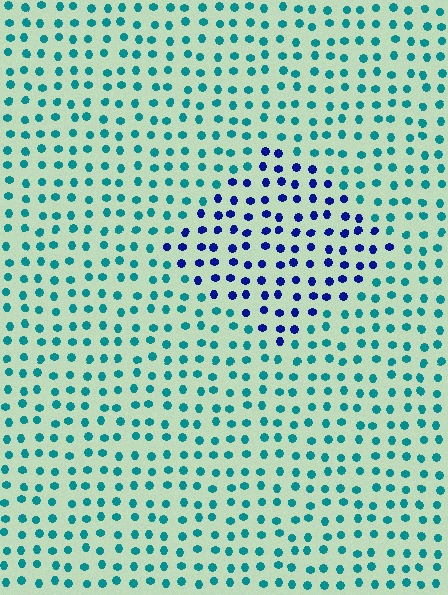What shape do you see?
I see a diamond.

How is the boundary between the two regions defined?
The boundary is defined purely by a slight shift in hue (about 54 degrees). Spacing, size, and orientation are identical on both sides.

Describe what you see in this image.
The image is filled with small teal elements in a uniform arrangement. A diamond-shaped region is visible where the elements are tinted to a slightly different hue, forming a subtle color boundary.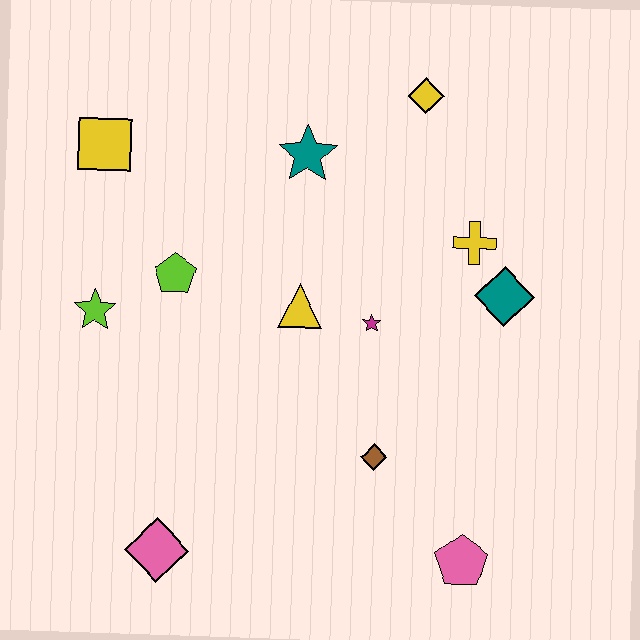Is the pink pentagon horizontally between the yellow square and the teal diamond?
Yes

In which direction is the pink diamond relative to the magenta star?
The pink diamond is below the magenta star.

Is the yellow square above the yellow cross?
Yes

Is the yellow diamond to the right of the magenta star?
Yes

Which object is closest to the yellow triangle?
The magenta star is closest to the yellow triangle.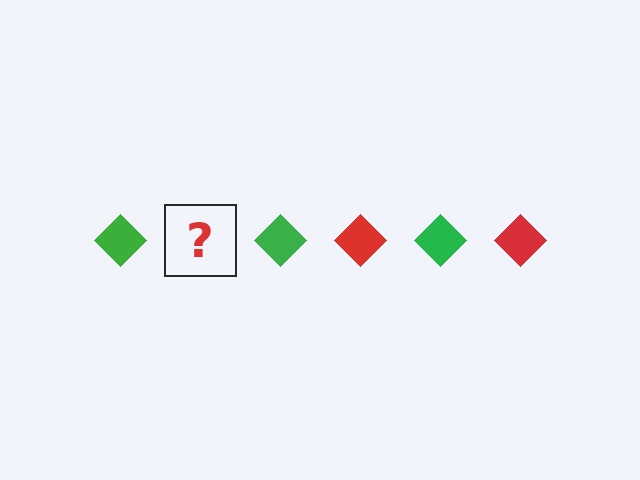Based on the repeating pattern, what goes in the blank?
The blank should be a red diamond.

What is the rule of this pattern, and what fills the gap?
The rule is that the pattern cycles through green, red diamonds. The gap should be filled with a red diamond.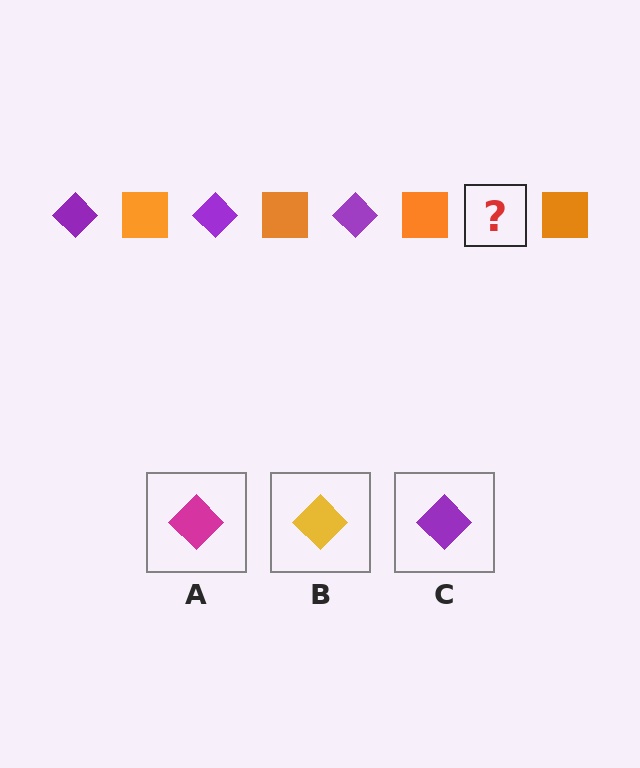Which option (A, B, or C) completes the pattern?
C.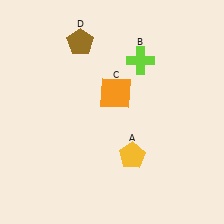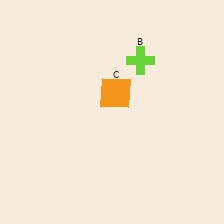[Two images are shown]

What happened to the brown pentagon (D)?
The brown pentagon (D) was removed in Image 2. It was in the top-left area of Image 1.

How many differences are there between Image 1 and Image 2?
There are 2 differences between the two images.